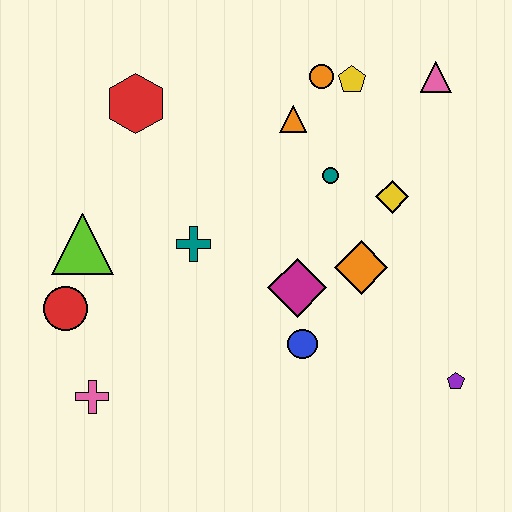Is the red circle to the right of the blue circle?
No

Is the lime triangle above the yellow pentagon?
No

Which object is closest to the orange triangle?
The orange circle is closest to the orange triangle.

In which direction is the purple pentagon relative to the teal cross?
The purple pentagon is to the right of the teal cross.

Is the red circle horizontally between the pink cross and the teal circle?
No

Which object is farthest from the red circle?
The pink triangle is farthest from the red circle.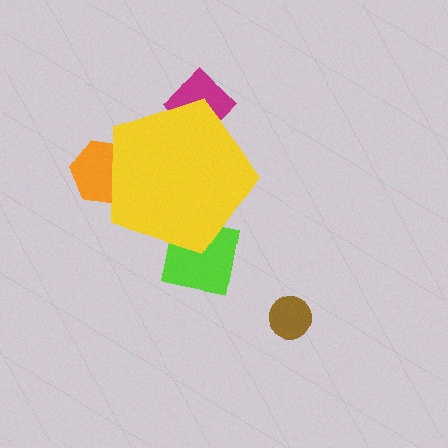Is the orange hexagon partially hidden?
Yes, the orange hexagon is partially hidden behind the yellow pentagon.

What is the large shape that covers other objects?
A yellow pentagon.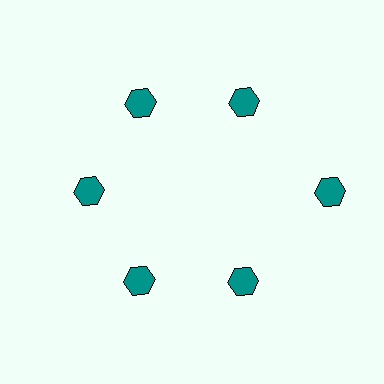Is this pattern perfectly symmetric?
No. The 6 teal hexagons are arranged in a ring, but one element near the 3 o'clock position is pushed outward from the center, breaking the 6-fold rotational symmetry.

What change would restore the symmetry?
The symmetry would be restored by moving it inward, back onto the ring so that all 6 hexagons sit at equal angles and equal distance from the center.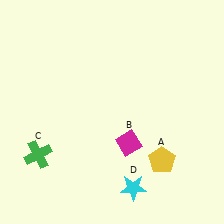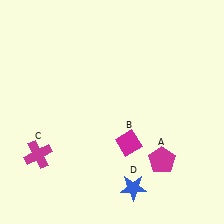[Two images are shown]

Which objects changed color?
A changed from yellow to magenta. C changed from green to magenta. D changed from cyan to blue.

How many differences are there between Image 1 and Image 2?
There are 3 differences between the two images.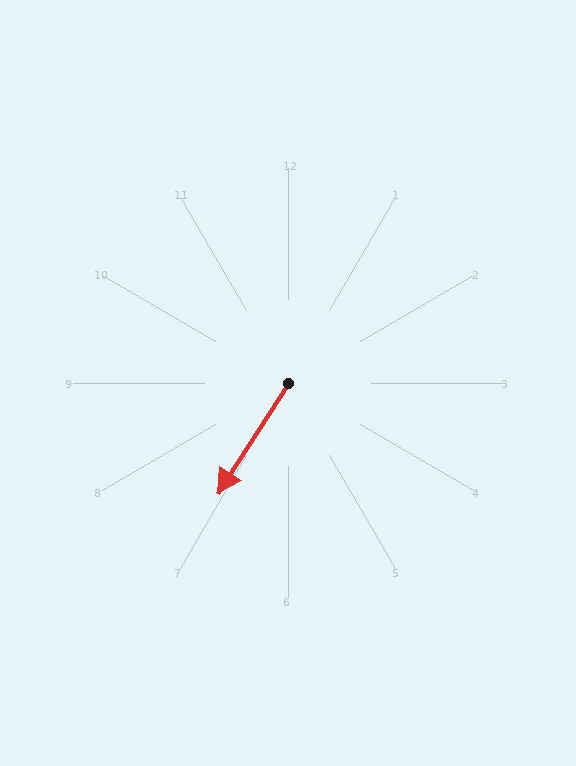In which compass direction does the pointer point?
Southwest.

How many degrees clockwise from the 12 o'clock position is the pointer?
Approximately 213 degrees.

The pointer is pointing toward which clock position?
Roughly 7 o'clock.